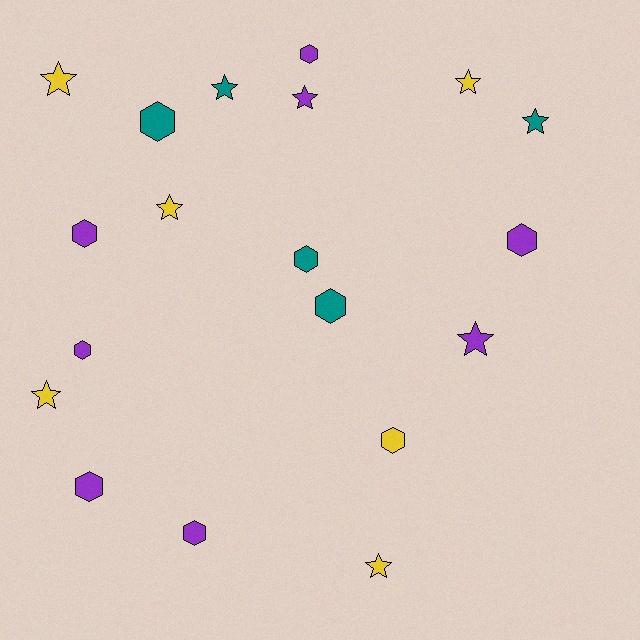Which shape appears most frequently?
Hexagon, with 10 objects.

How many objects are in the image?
There are 19 objects.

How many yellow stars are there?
There are 5 yellow stars.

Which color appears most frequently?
Purple, with 8 objects.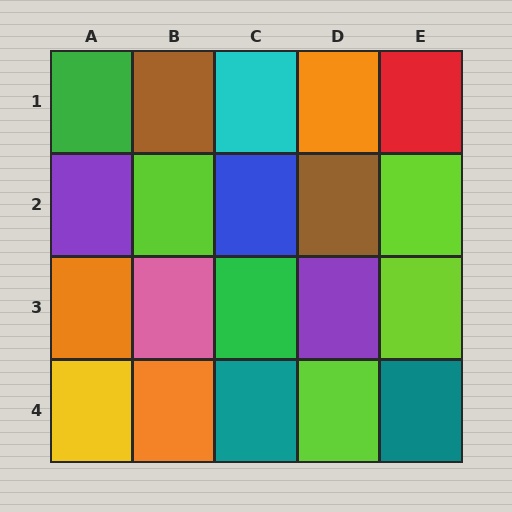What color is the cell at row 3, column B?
Pink.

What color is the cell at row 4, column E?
Teal.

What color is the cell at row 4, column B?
Orange.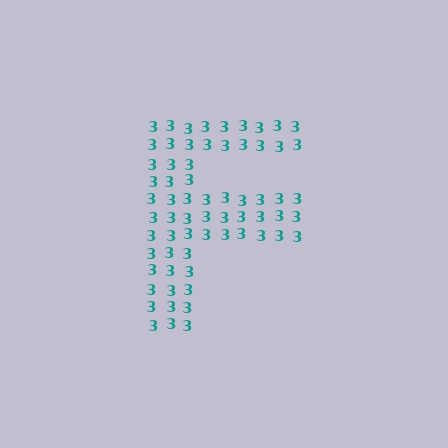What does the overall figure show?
The overall figure shows the letter F.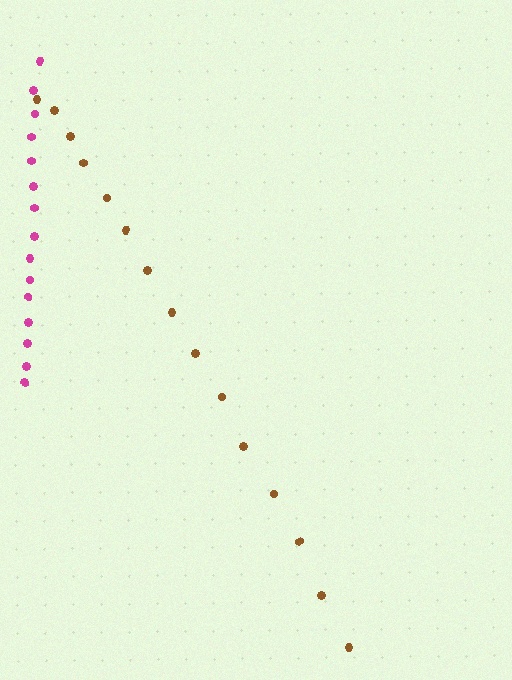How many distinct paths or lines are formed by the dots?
There are 2 distinct paths.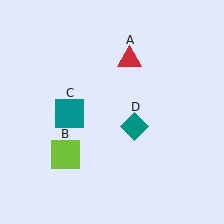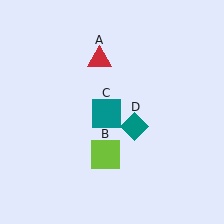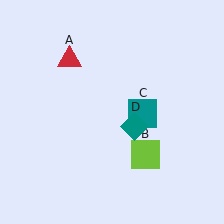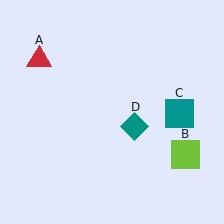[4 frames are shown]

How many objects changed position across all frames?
3 objects changed position: red triangle (object A), lime square (object B), teal square (object C).